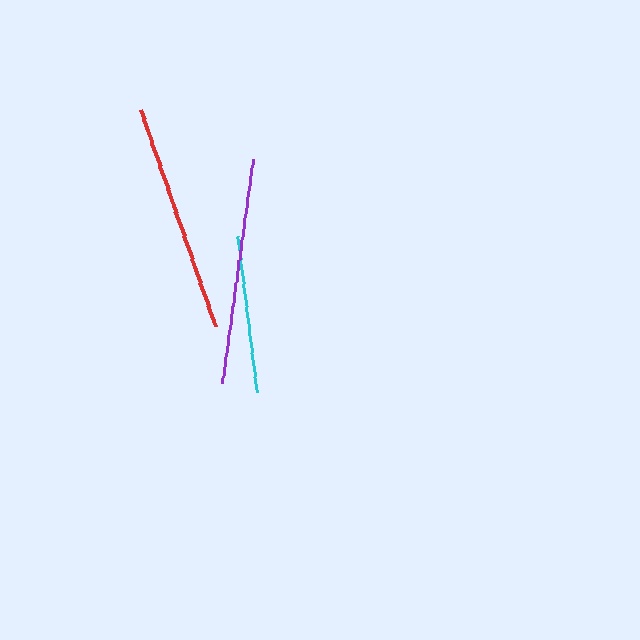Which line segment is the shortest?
The cyan line is the shortest at approximately 157 pixels.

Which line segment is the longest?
The red line is the longest at approximately 229 pixels.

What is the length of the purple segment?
The purple segment is approximately 225 pixels long.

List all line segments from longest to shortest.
From longest to shortest: red, purple, cyan.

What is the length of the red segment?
The red segment is approximately 229 pixels long.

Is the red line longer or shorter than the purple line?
The red line is longer than the purple line.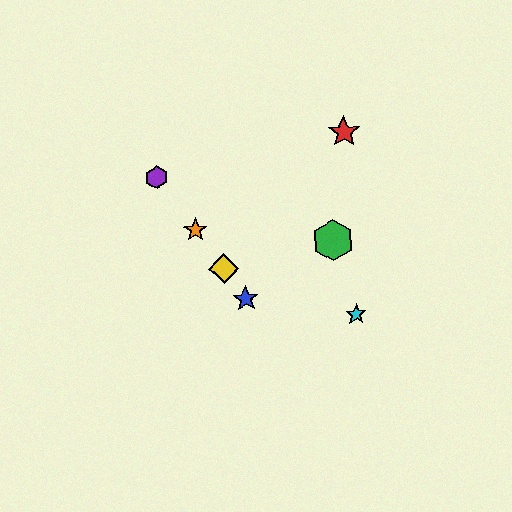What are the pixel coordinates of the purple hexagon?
The purple hexagon is at (157, 178).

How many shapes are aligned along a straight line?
4 shapes (the blue star, the yellow diamond, the purple hexagon, the orange star) are aligned along a straight line.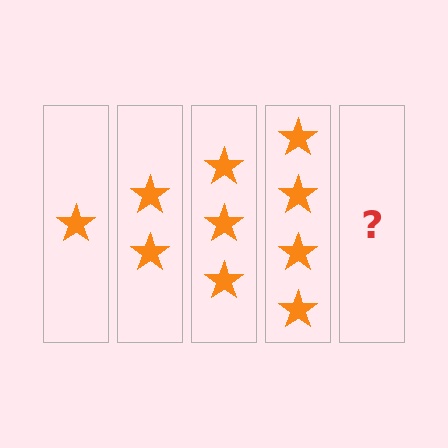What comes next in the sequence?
The next element should be 5 stars.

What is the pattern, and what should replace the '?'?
The pattern is that each step adds one more star. The '?' should be 5 stars.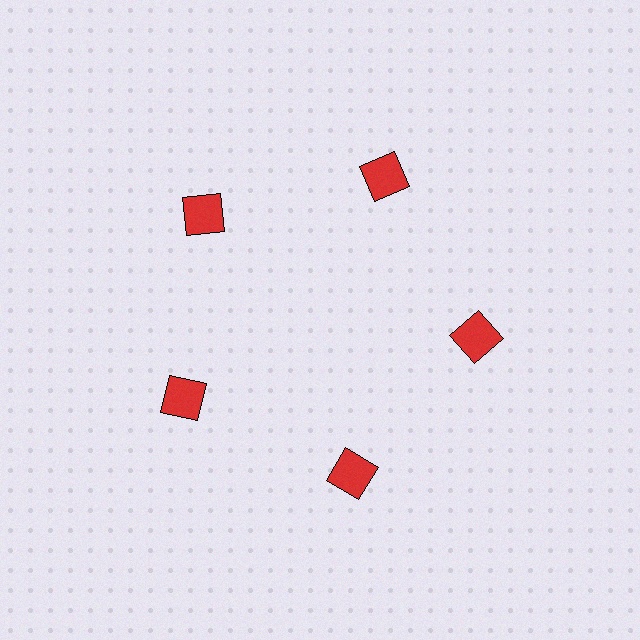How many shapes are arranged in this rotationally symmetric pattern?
There are 5 shapes, arranged in 5 groups of 1.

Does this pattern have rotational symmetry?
Yes, this pattern has 5-fold rotational symmetry. It looks the same after rotating 72 degrees around the center.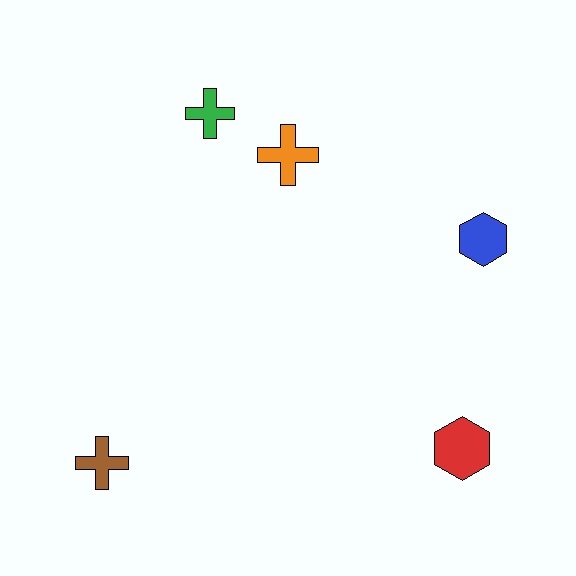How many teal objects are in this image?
There are no teal objects.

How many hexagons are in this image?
There are 2 hexagons.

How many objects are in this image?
There are 5 objects.